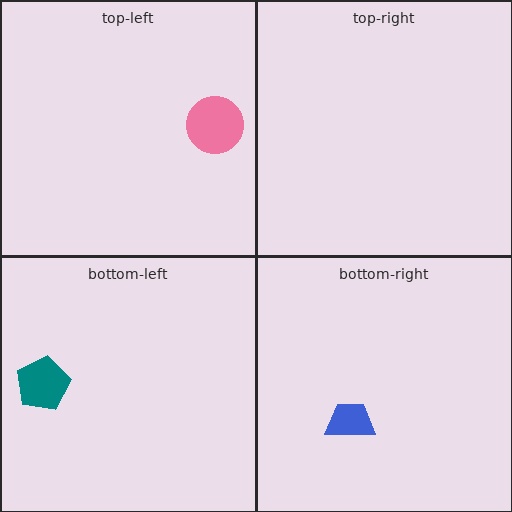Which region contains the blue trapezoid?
The bottom-right region.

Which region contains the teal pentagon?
The bottom-left region.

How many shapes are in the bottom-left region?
1.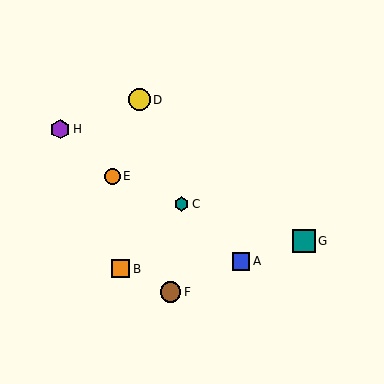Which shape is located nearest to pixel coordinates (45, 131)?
The purple hexagon (labeled H) at (60, 129) is nearest to that location.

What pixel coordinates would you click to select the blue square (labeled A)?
Click at (241, 261) to select the blue square A.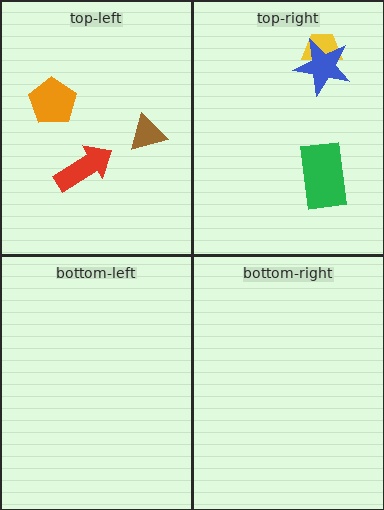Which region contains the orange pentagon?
The top-left region.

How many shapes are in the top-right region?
3.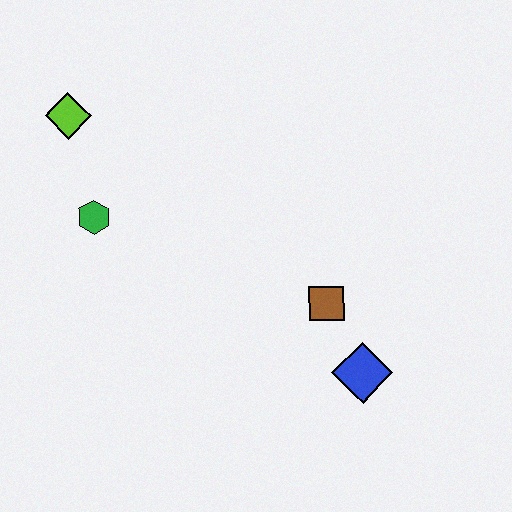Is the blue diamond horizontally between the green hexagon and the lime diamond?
No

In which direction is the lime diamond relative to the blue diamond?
The lime diamond is to the left of the blue diamond.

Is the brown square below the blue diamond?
No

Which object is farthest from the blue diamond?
The lime diamond is farthest from the blue diamond.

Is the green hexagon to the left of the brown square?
Yes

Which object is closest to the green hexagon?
The lime diamond is closest to the green hexagon.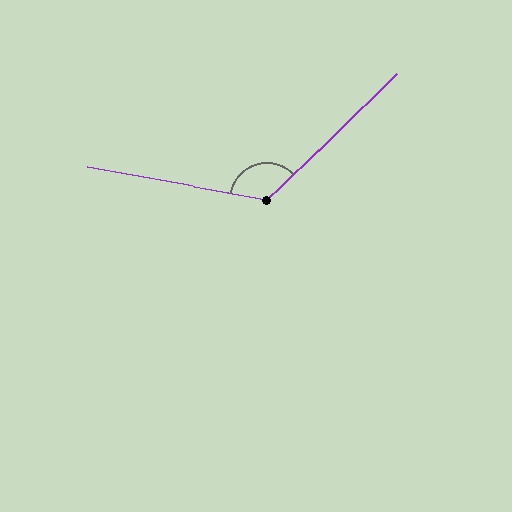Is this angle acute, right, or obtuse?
It is obtuse.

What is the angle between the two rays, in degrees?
Approximately 126 degrees.